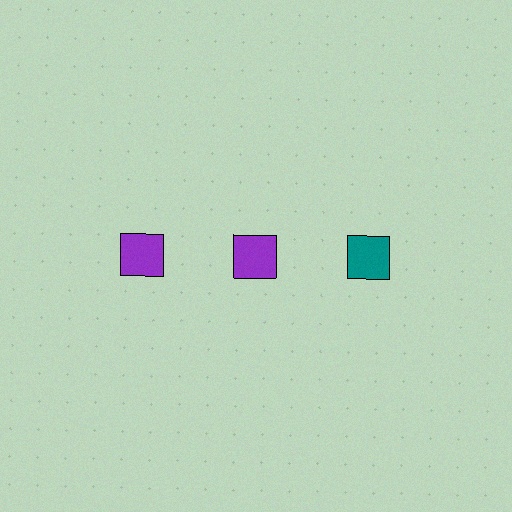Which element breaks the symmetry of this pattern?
The teal square in the top row, center column breaks the symmetry. All other shapes are purple squares.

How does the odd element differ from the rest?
It has a different color: teal instead of purple.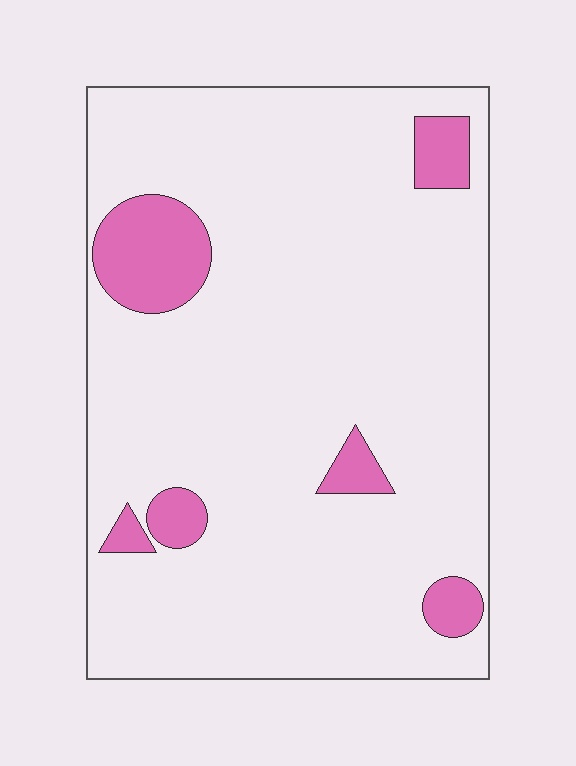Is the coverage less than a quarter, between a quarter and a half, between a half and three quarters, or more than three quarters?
Less than a quarter.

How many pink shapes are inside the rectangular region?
6.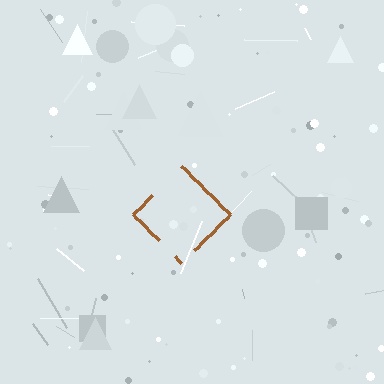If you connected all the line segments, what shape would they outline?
They would outline a diamond.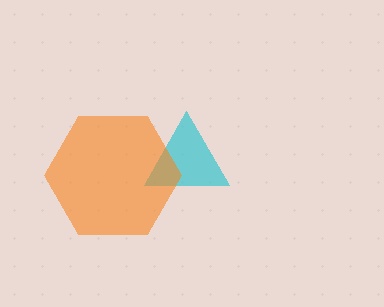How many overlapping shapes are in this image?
There are 2 overlapping shapes in the image.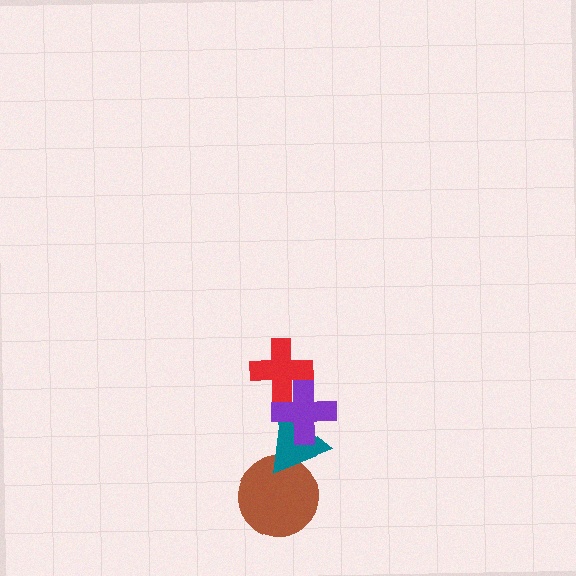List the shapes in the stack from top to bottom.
From top to bottom: the red cross, the purple cross, the teal triangle, the brown circle.